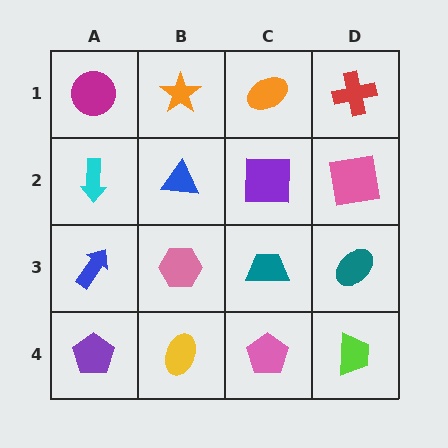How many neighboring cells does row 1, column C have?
3.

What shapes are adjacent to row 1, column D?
A pink square (row 2, column D), an orange ellipse (row 1, column C).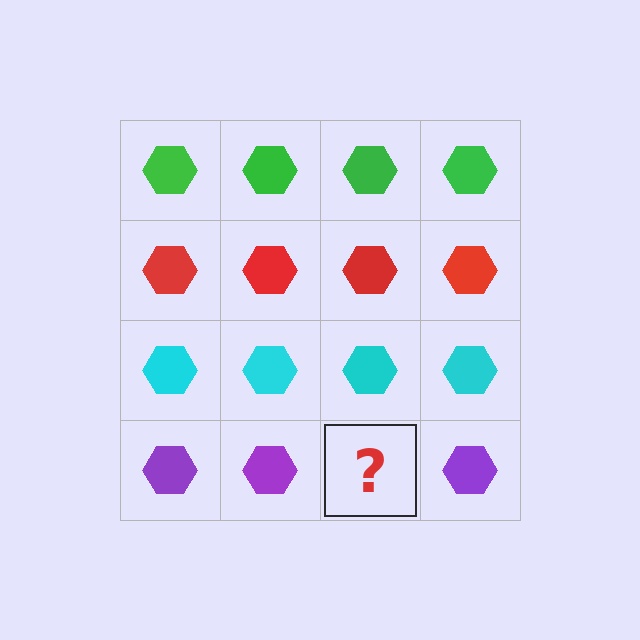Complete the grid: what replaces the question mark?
The question mark should be replaced with a purple hexagon.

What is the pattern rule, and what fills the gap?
The rule is that each row has a consistent color. The gap should be filled with a purple hexagon.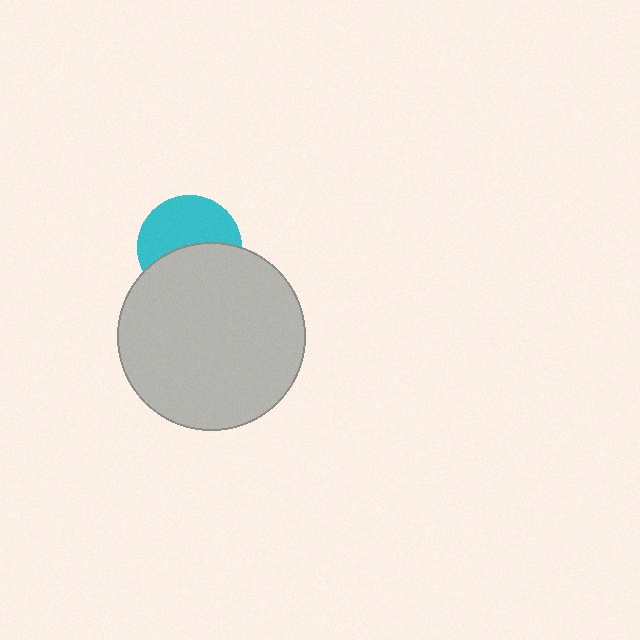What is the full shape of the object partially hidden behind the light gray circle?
The partially hidden object is a cyan circle.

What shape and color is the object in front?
The object in front is a light gray circle.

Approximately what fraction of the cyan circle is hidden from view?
Roughly 47% of the cyan circle is hidden behind the light gray circle.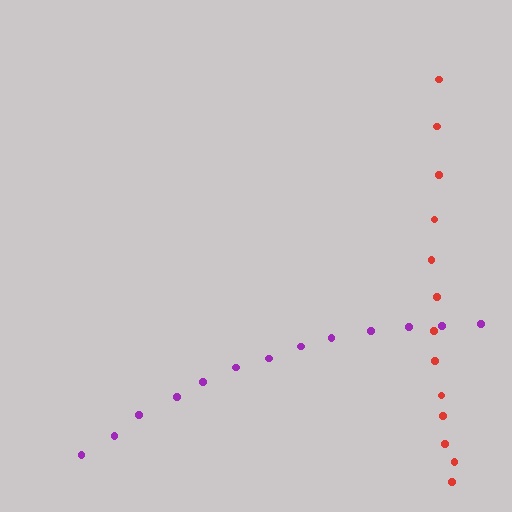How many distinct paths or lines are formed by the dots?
There are 2 distinct paths.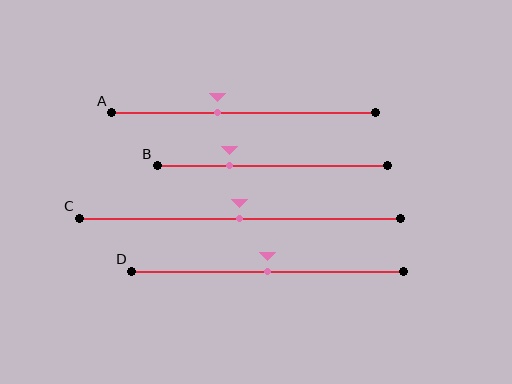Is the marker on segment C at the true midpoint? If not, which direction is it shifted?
Yes, the marker on segment C is at the true midpoint.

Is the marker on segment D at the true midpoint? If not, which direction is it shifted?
Yes, the marker on segment D is at the true midpoint.